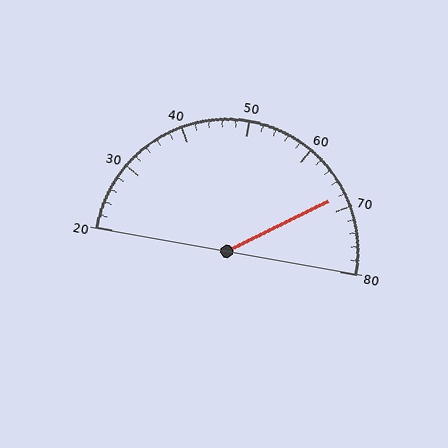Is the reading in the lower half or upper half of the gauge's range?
The reading is in the upper half of the range (20 to 80).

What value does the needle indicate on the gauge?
The needle indicates approximately 68.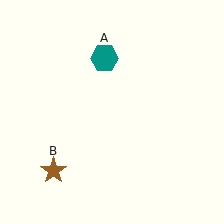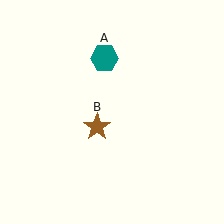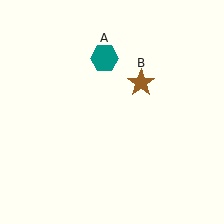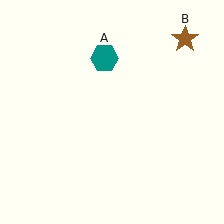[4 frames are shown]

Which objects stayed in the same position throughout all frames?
Teal hexagon (object A) remained stationary.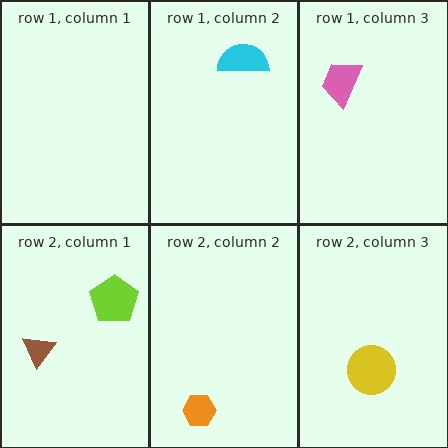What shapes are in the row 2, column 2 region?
The orange hexagon.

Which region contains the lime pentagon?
The row 2, column 1 region.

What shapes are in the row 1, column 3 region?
The pink trapezoid.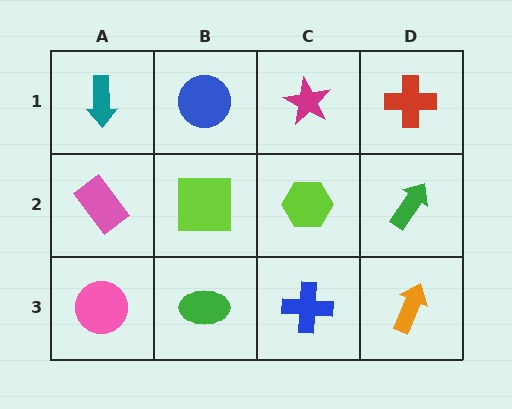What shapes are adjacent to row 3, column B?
A lime square (row 2, column B), a pink circle (row 3, column A), a blue cross (row 3, column C).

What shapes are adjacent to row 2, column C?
A magenta star (row 1, column C), a blue cross (row 3, column C), a lime square (row 2, column B), a green arrow (row 2, column D).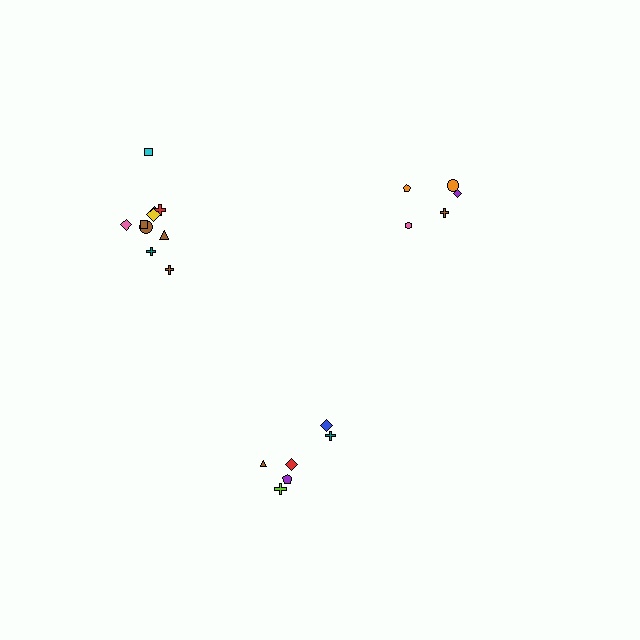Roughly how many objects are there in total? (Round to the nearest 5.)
Roughly 20 objects in total.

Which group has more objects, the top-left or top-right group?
The top-left group.